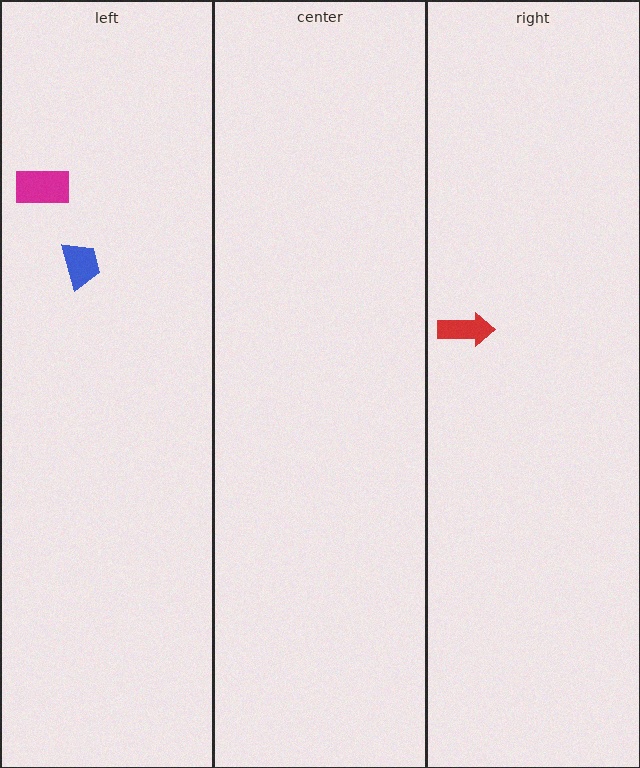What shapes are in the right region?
The red arrow.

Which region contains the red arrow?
The right region.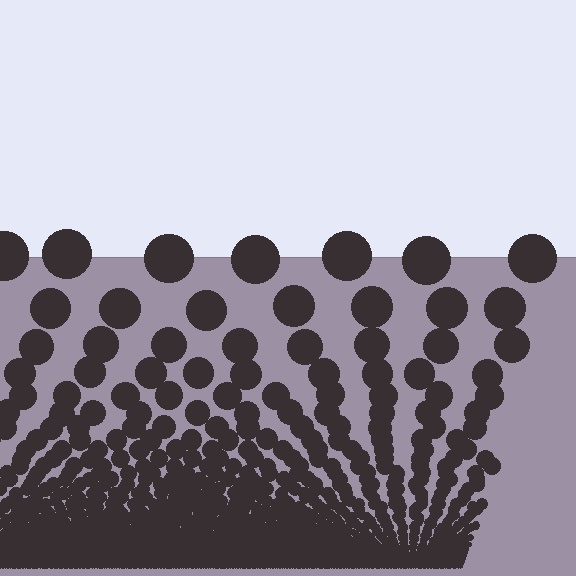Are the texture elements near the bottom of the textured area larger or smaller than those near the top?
Smaller. The gradient is inverted — elements near the bottom are smaller and denser.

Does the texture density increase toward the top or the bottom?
Density increases toward the bottom.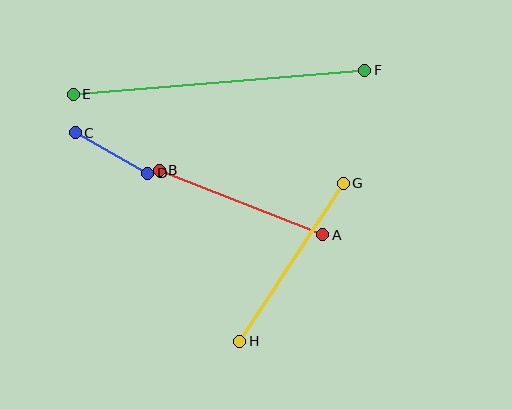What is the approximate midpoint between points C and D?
The midpoint is at approximately (112, 153) pixels.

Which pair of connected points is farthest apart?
Points E and F are farthest apart.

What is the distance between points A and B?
The distance is approximately 176 pixels.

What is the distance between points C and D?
The distance is approximately 83 pixels.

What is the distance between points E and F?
The distance is approximately 293 pixels.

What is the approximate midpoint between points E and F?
The midpoint is at approximately (219, 82) pixels.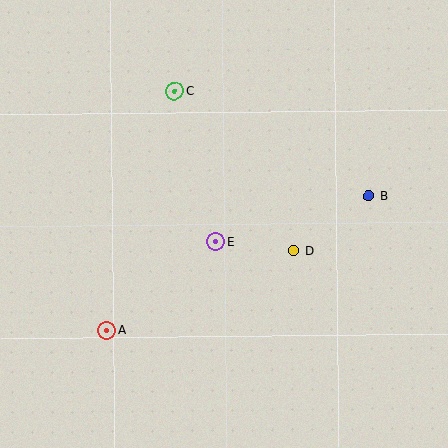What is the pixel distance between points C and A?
The distance between C and A is 248 pixels.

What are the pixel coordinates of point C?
Point C is at (174, 91).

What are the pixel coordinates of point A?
Point A is at (107, 330).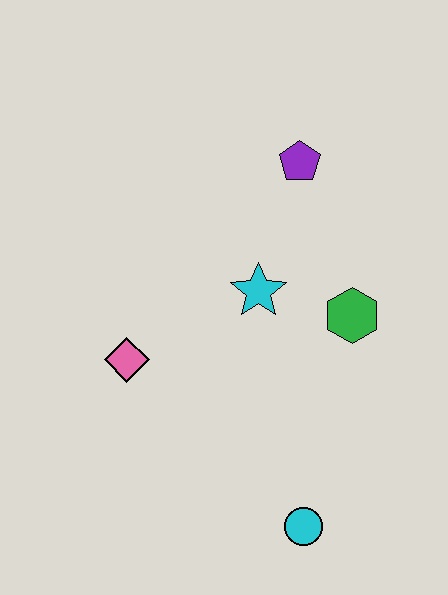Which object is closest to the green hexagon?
The cyan star is closest to the green hexagon.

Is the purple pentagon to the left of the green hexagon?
Yes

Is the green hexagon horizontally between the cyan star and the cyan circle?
No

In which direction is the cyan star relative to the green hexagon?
The cyan star is to the left of the green hexagon.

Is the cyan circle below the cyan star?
Yes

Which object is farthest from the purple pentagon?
The cyan circle is farthest from the purple pentagon.